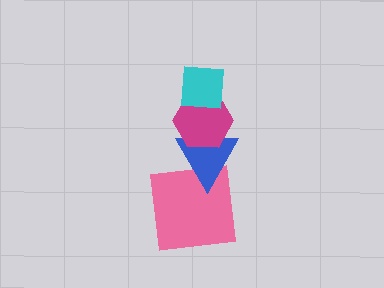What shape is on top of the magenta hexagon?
The cyan square is on top of the magenta hexagon.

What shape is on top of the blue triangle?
The magenta hexagon is on top of the blue triangle.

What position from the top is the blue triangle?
The blue triangle is 3rd from the top.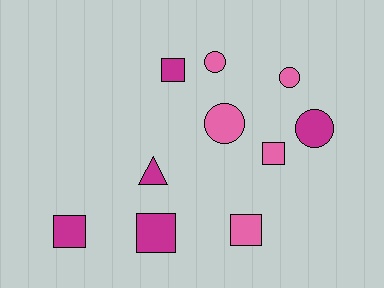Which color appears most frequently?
Magenta, with 5 objects.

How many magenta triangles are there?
There is 1 magenta triangle.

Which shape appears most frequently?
Square, with 5 objects.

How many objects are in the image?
There are 10 objects.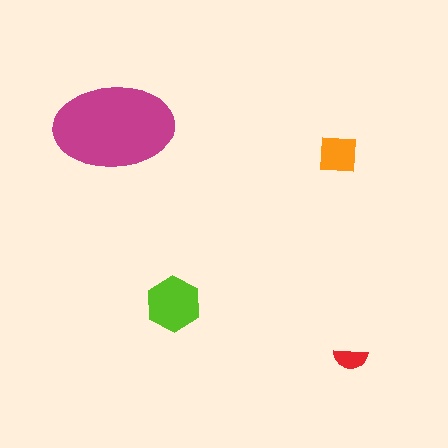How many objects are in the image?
There are 4 objects in the image.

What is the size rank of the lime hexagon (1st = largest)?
2nd.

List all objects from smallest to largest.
The red semicircle, the orange square, the lime hexagon, the magenta ellipse.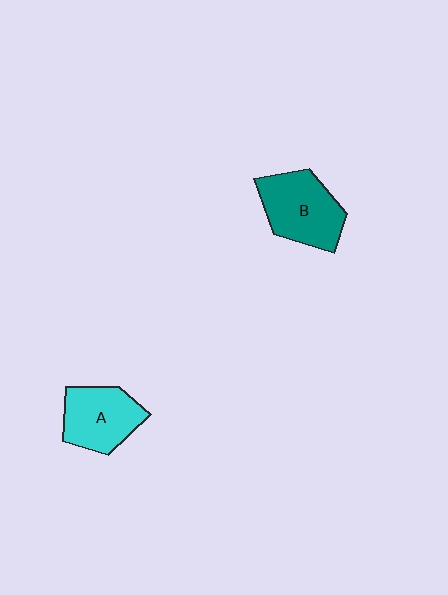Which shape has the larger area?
Shape B (teal).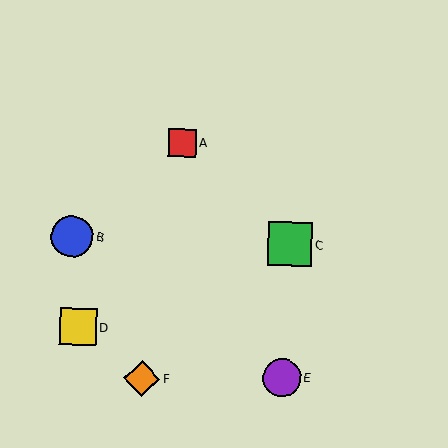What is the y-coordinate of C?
Object C is at y≈244.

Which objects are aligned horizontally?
Objects B, C are aligned horizontally.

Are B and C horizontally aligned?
Yes, both are at y≈236.